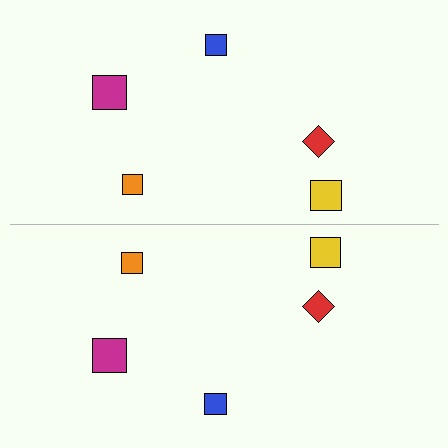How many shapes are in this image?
There are 10 shapes in this image.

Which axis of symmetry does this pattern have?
The pattern has a horizontal axis of symmetry running through the center of the image.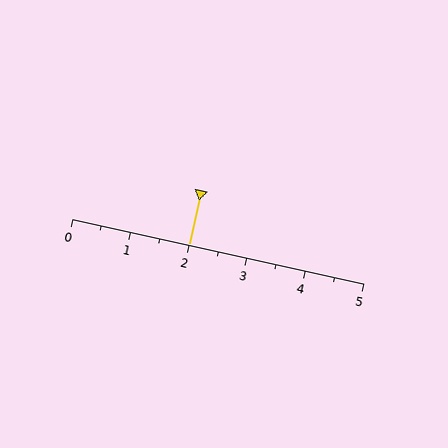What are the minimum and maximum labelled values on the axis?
The axis runs from 0 to 5.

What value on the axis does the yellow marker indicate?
The marker indicates approximately 2.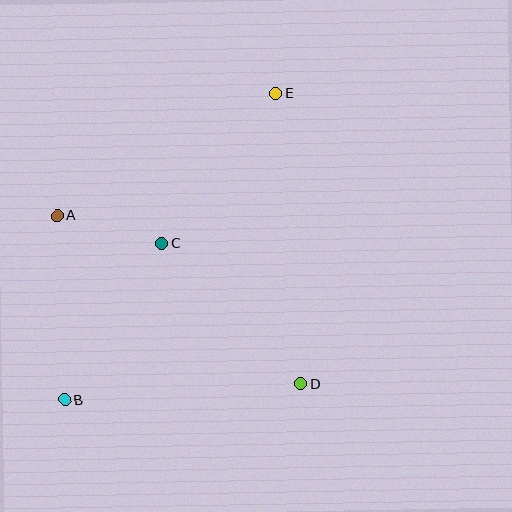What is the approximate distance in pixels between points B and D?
The distance between B and D is approximately 237 pixels.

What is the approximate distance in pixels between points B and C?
The distance between B and C is approximately 184 pixels.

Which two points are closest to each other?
Points A and C are closest to each other.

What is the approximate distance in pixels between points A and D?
The distance between A and D is approximately 296 pixels.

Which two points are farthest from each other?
Points B and E are farthest from each other.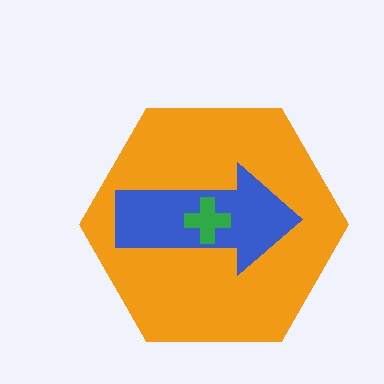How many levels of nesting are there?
3.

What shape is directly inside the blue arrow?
The green cross.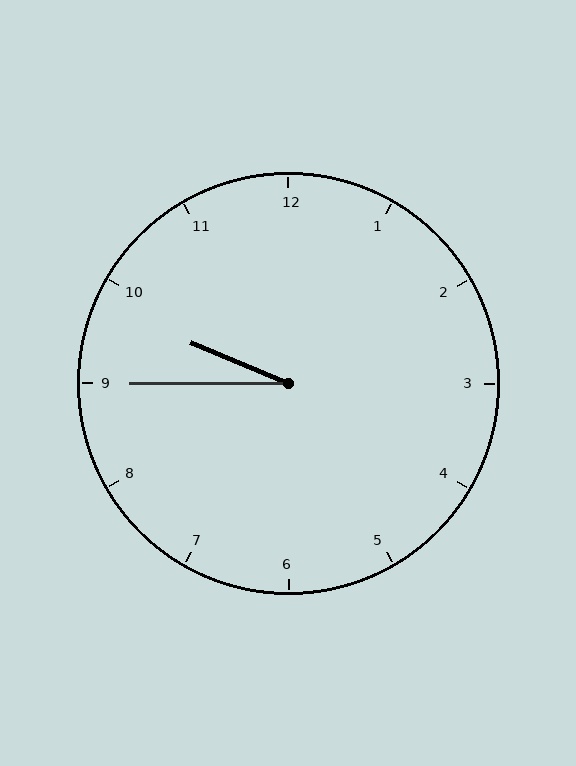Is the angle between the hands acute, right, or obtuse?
It is acute.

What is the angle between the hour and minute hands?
Approximately 22 degrees.